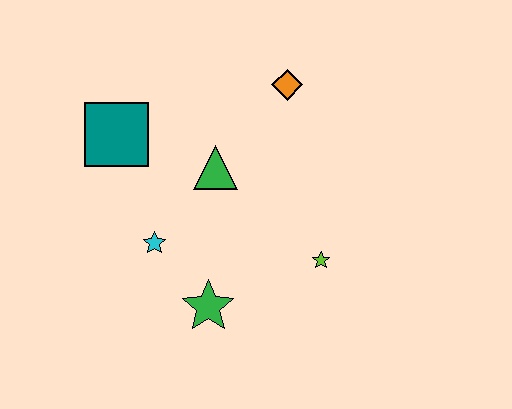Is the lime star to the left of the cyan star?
No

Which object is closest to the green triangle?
The cyan star is closest to the green triangle.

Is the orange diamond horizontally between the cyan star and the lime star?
Yes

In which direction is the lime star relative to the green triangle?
The lime star is to the right of the green triangle.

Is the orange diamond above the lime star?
Yes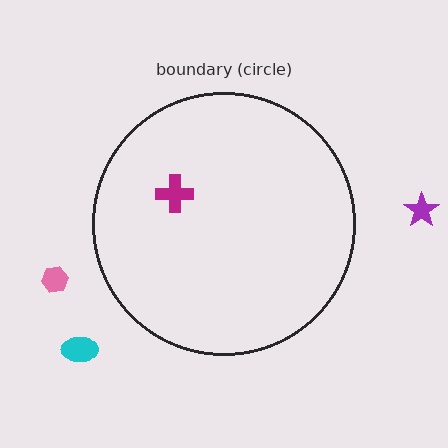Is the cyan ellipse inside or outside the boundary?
Outside.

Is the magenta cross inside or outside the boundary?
Inside.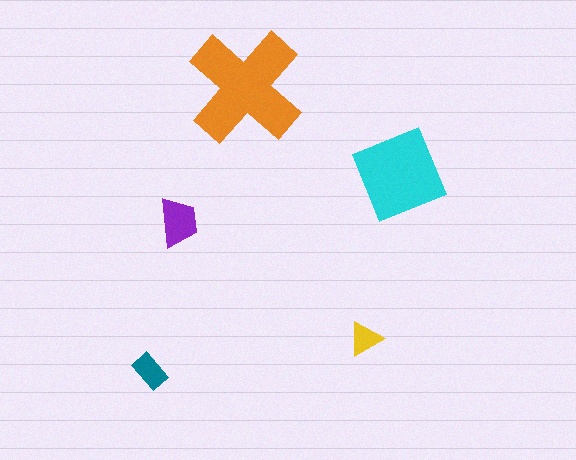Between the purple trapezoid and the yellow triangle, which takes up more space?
The purple trapezoid.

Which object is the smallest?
The yellow triangle.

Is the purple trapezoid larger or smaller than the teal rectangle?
Larger.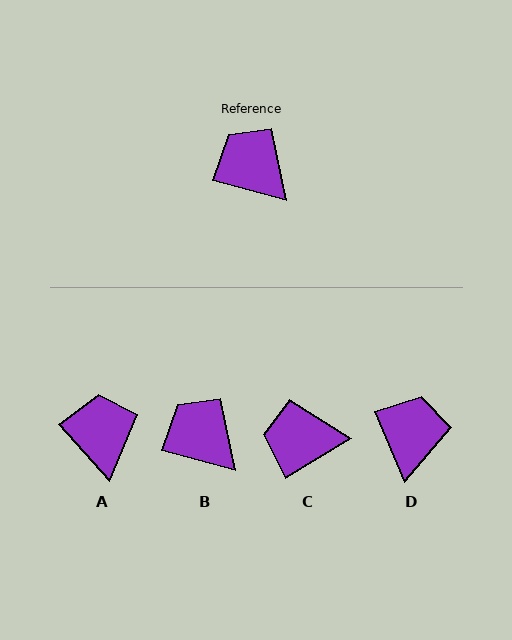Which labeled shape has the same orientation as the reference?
B.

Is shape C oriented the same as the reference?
No, it is off by about 46 degrees.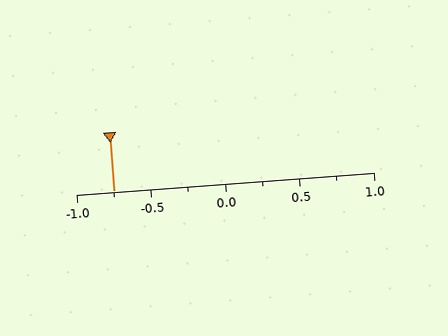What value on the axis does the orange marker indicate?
The marker indicates approximately -0.75.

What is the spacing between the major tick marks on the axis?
The major ticks are spaced 0.5 apart.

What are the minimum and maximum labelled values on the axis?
The axis runs from -1.0 to 1.0.